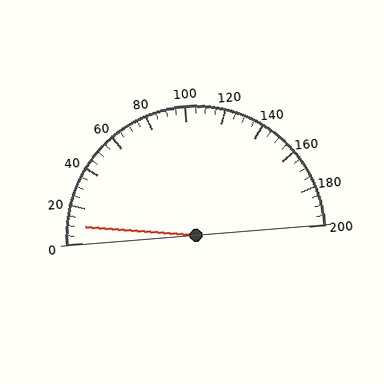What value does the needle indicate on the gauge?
The needle indicates approximately 10.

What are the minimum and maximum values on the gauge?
The gauge ranges from 0 to 200.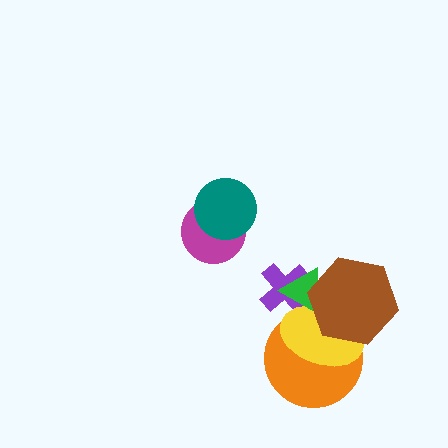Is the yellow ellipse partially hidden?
Yes, it is partially covered by another shape.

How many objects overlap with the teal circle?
1 object overlaps with the teal circle.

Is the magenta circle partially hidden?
Yes, it is partially covered by another shape.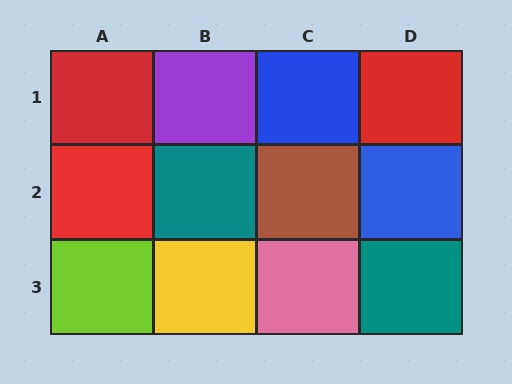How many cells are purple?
1 cell is purple.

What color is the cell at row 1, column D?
Red.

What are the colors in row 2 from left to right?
Red, teal, brown, blue.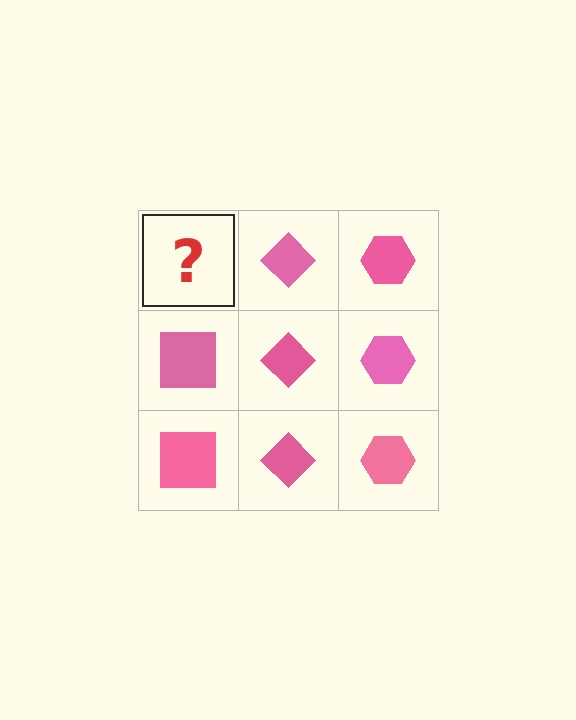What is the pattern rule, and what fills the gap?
The rule is that each column has a consistent shape. The gap should be filled with a pink square.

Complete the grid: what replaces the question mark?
The question mark should be replaced with a pink square.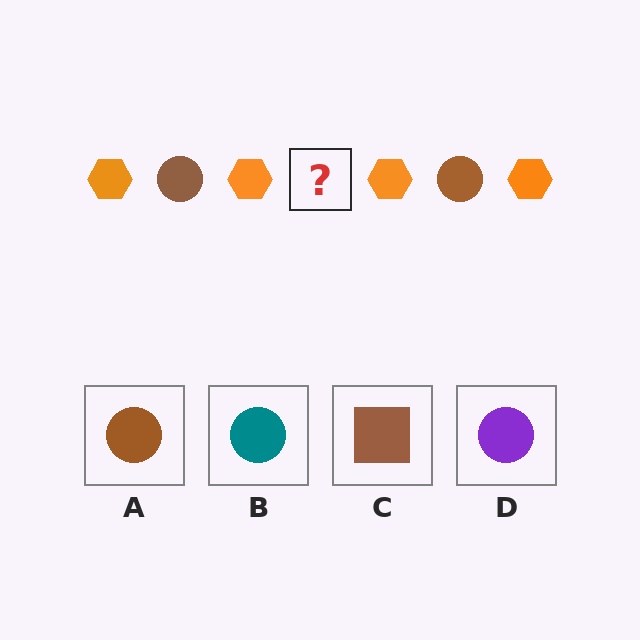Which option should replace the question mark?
Option A.